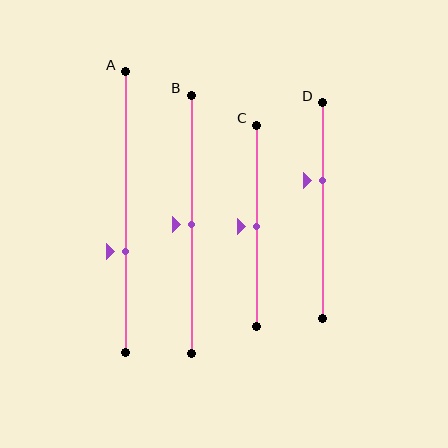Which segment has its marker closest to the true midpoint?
Segment B has its marker closest to the true midpoint.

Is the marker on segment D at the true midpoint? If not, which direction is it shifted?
No, the marker on segment D is shifted upward by about 14% of the segment length.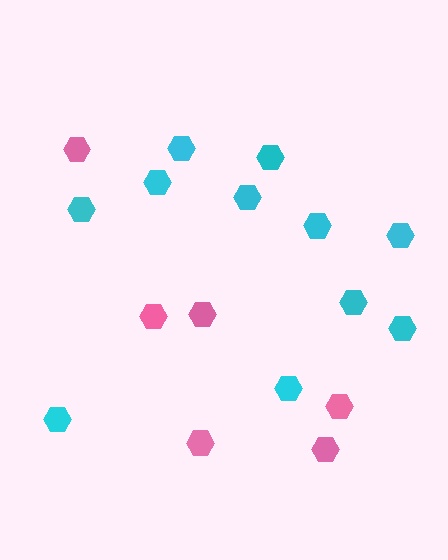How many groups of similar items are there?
There are 2 groups: one group of pink hexagons (6) and one group of cyan hexagons (11).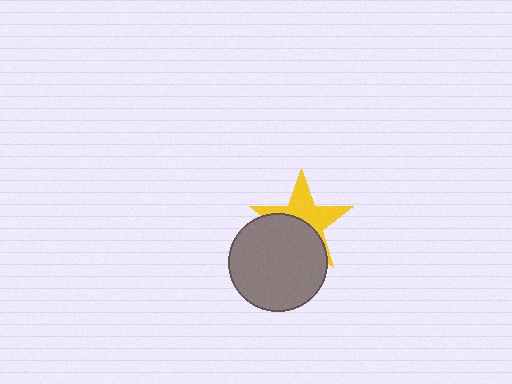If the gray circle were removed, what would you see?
You would see the complete yellow star.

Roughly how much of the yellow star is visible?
About half of it is visible (roughly 52%).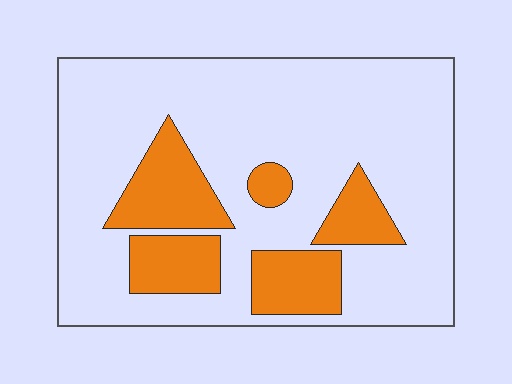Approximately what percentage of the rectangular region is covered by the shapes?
Approximately 25%.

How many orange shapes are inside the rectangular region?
5.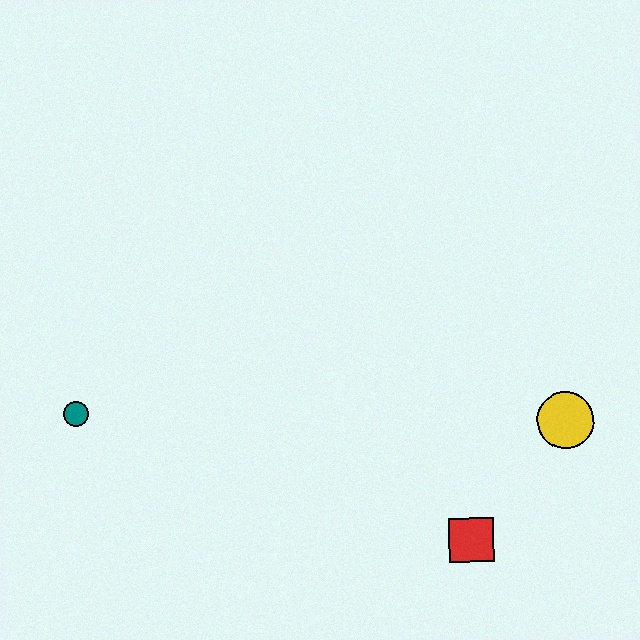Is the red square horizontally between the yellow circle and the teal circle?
Yes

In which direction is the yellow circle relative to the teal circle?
The yellow circle is to the right of the teal circle.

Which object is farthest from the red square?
The teal circle is farthest from the red square.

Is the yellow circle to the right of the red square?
Yes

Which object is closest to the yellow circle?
The red square is closest to the yellow circle.